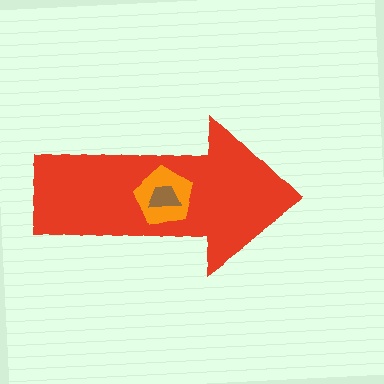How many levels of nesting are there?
3.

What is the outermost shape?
The red arrow.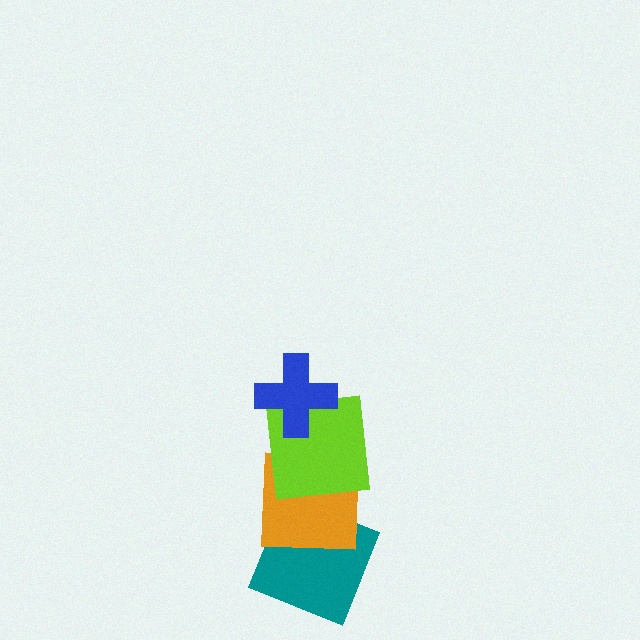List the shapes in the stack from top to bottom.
From top to bottom: the blue cross, the lime square, the orange square, the teal square.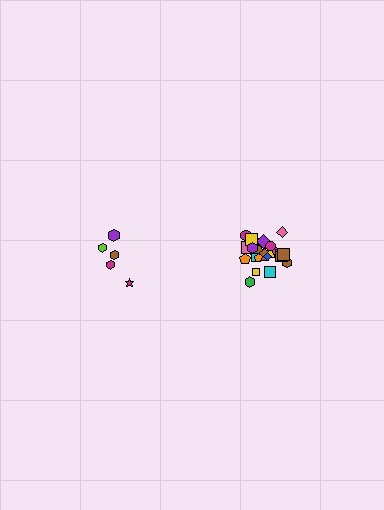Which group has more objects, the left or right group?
The right group.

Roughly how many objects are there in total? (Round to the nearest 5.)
Roughly 30 objects in total.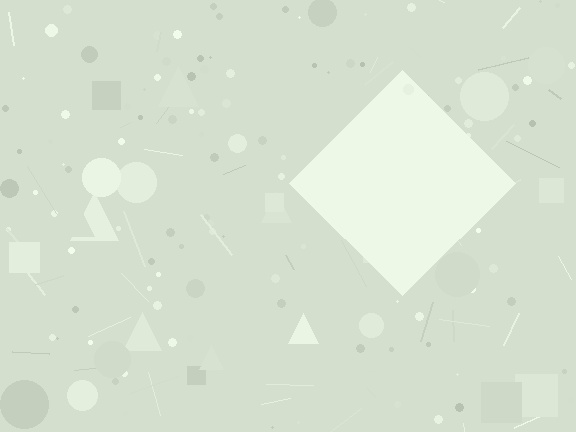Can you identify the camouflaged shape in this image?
The camouflaged shape is a diamond.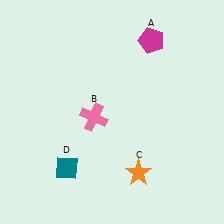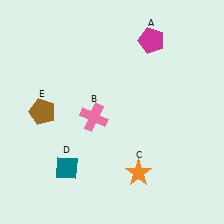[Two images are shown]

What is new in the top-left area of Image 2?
A brown pentagon (E) was added in the top-left area of Image 2.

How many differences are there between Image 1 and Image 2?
There is 1 difference between the two images.